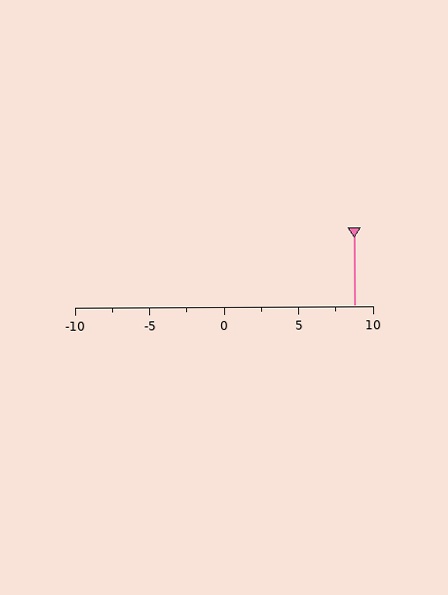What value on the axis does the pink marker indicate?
The marker indicates approximately 8.8.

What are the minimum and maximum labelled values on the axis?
The axis runs from -10 to 10.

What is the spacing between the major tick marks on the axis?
The major ticks are spaced 5 apart.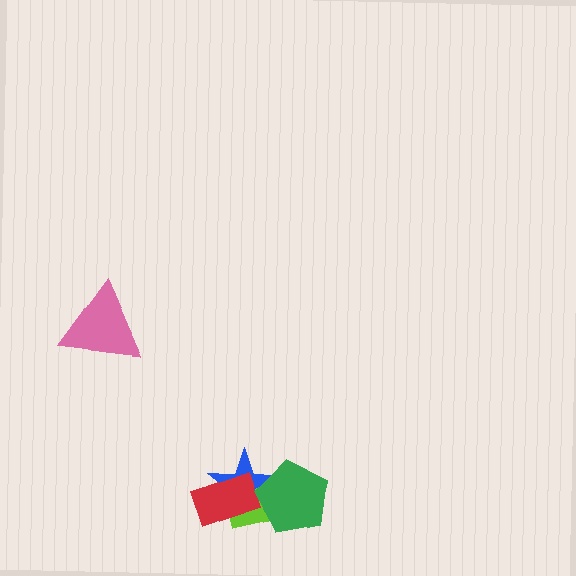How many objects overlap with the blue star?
3 objects overlap with the blue star.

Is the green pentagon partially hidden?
No, no other shape covers it.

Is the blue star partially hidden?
Yes, it is partially covered by another shape.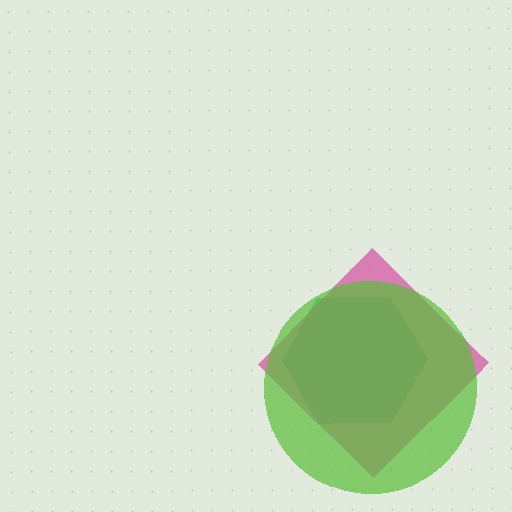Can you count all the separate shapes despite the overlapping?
Yes, there are 3 separate shapes.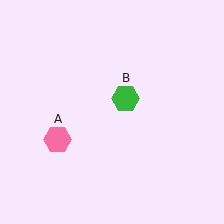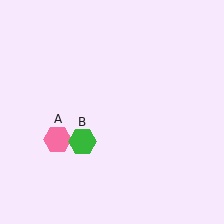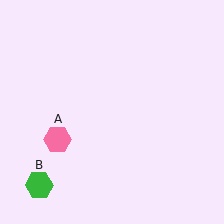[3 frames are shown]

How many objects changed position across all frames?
1 object changed position: green hexagon (object B).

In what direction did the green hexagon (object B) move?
The green hexagon (object B) moved down and to the left.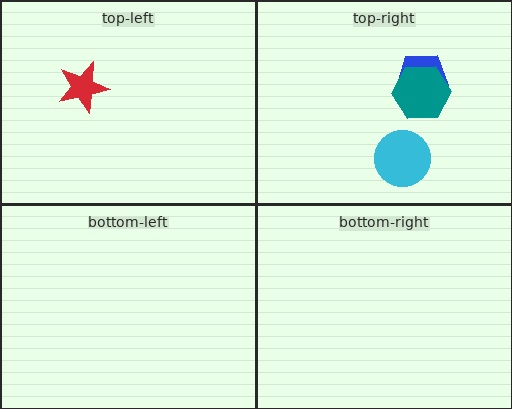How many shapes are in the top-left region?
1.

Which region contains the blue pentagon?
The top-right region.